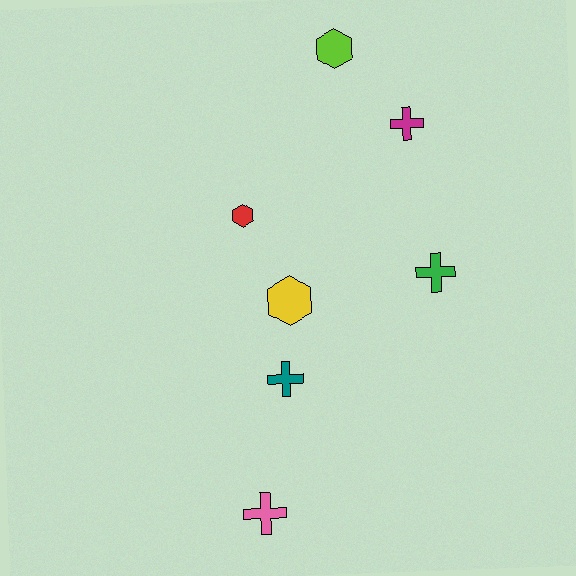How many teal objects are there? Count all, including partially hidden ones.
There is 1 teal object.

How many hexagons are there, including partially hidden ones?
There are 3 hexagons.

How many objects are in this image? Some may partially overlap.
There are 7 objects.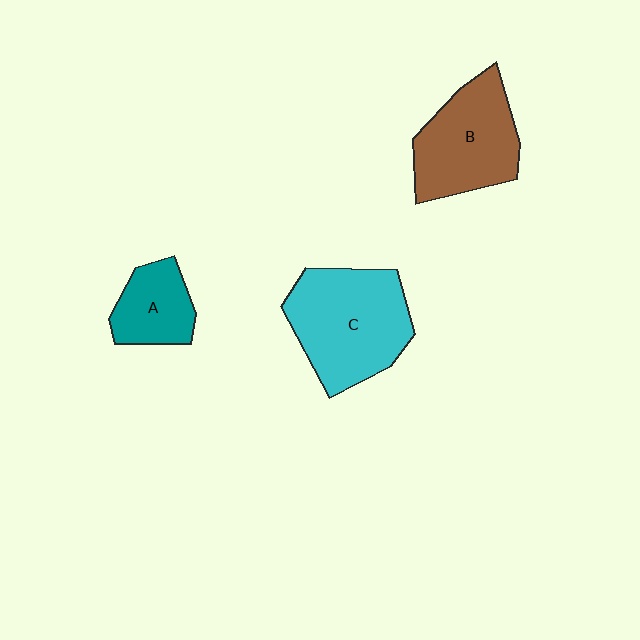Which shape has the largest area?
Shape C (cyan).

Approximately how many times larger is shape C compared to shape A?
Approximately 2.1 times.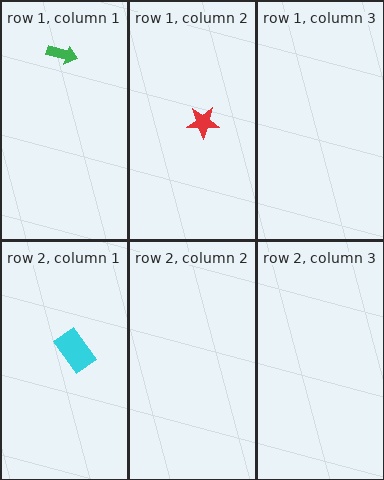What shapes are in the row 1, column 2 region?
The red star.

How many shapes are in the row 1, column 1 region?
1.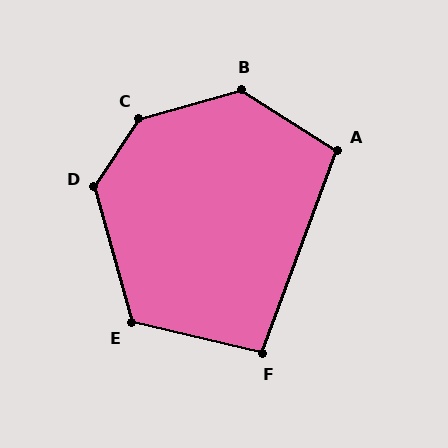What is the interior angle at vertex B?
Approximately 132 degrees (obtuse).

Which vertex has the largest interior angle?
C, at approximately 139 degrees.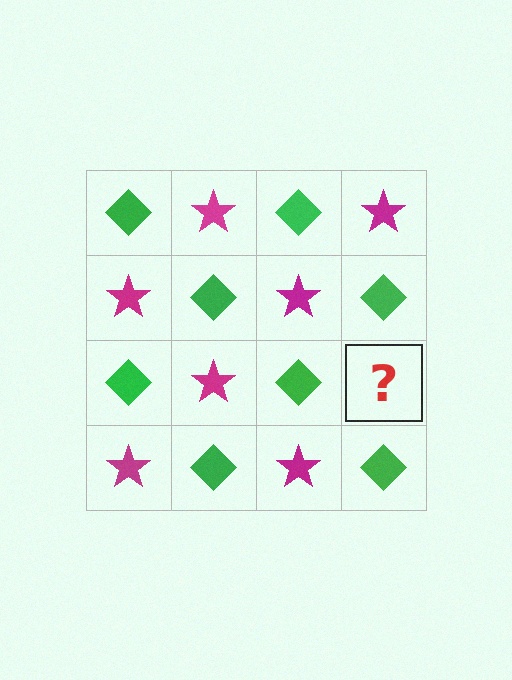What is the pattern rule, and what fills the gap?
The rule is that it alternates green diamond and magenta star in a checkerboard pattern. The gap should be filled with a magenta star.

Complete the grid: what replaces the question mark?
The question mark should be replaced with a magenta star.